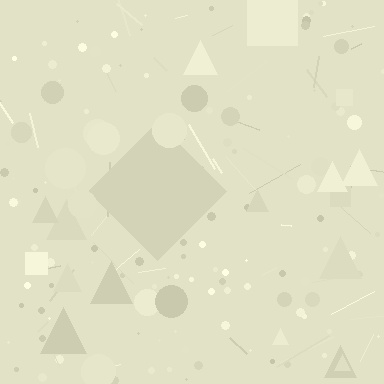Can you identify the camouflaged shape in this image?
The camouflaged shape is a diamond.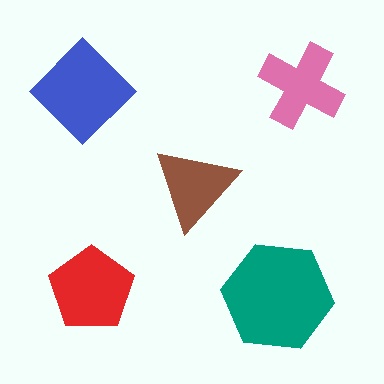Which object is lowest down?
The teal hexagon is bottommost.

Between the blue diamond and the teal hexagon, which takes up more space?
The teal hexagon.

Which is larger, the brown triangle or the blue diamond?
The blue diamond.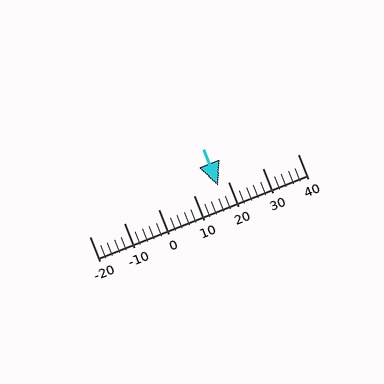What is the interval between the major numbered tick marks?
The major tick marks are spaced 10 units apart.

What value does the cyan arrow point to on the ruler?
The cyan arrow points to approximately 17.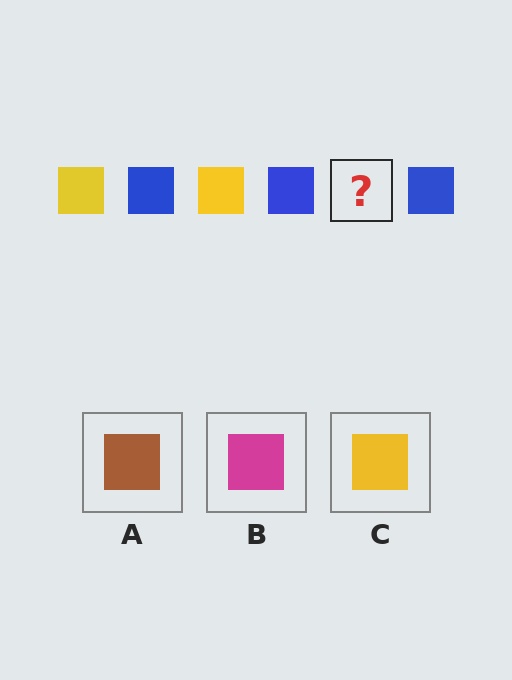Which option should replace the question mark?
Option C.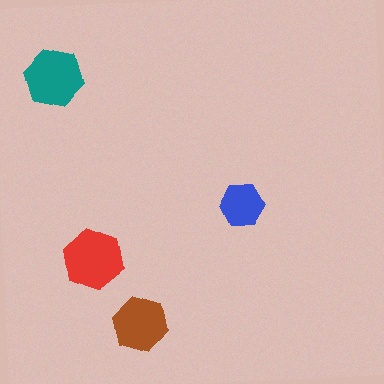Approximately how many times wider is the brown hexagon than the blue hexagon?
About 1.5 times wider.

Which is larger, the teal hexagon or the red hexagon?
The red one.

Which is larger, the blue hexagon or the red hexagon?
The red one.